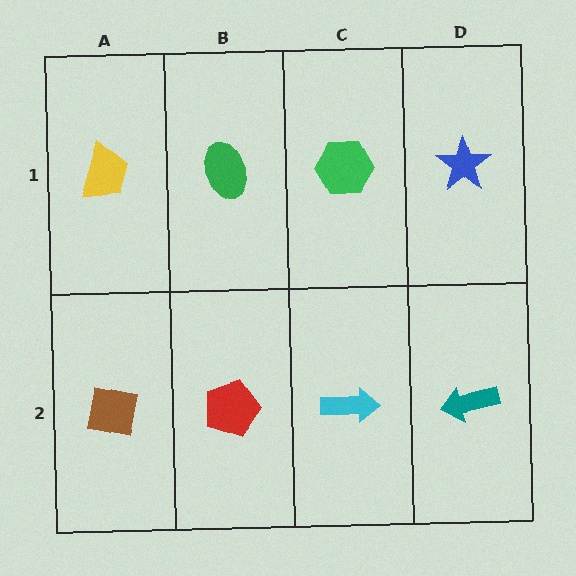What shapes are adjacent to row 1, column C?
A cyan arrow (row 2, column C), a green ellipse (row 1, column B), a blue star (row 1, column D).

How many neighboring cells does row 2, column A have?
2.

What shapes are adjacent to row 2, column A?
A yellow trapezoid (row 1, column A), a red pentagon (row 2, column B).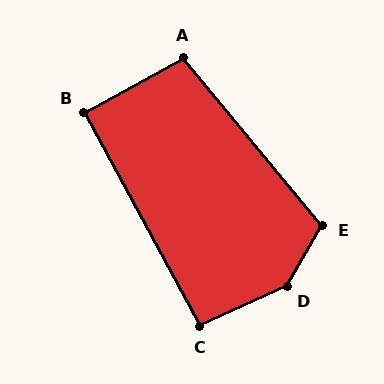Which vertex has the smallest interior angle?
B, at approximately 90 degrees.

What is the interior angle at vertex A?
Approximately 101 degrees (obtuse).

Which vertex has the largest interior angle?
D, at approximately 144 degrees.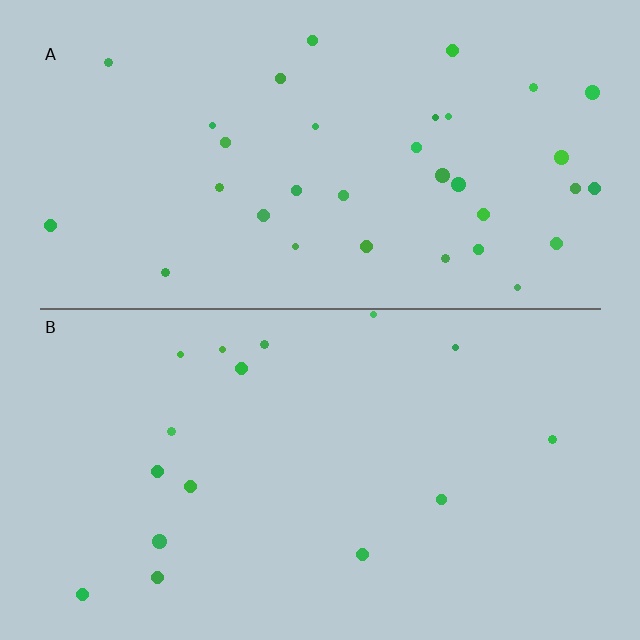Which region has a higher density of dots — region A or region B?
A (the top).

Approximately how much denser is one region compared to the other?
Approximately 2.2× — region A over region B.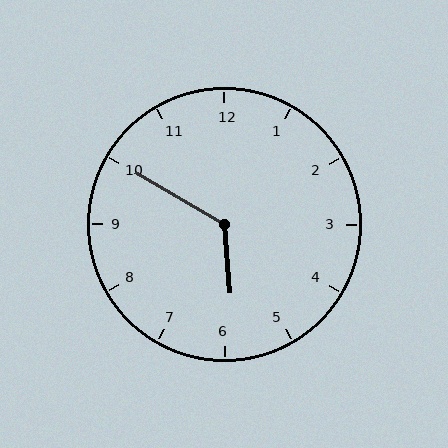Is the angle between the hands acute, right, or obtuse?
It is obtuse.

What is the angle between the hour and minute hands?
Approximately 125 degrees.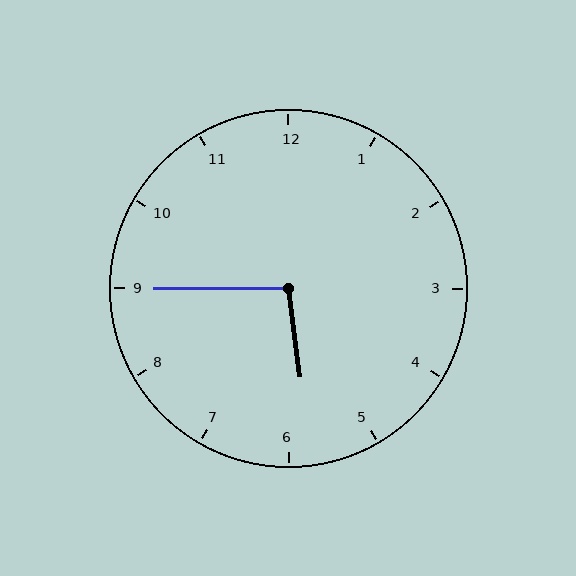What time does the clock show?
5:45.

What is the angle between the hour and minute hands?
Approximately 98 degrees.